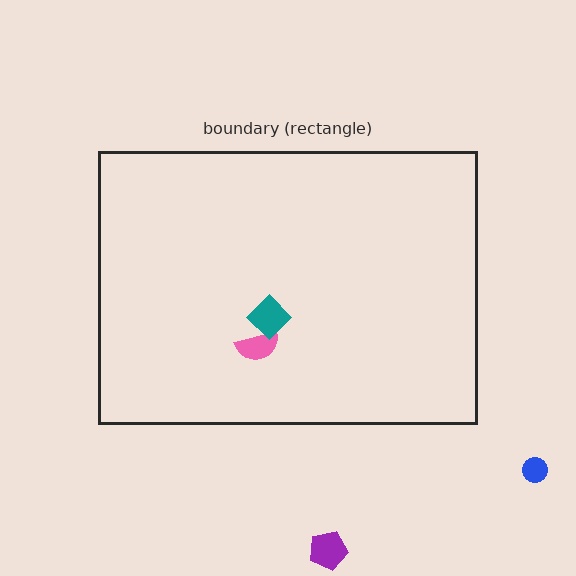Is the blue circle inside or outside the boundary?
Outside.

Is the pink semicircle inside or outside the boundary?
Inside.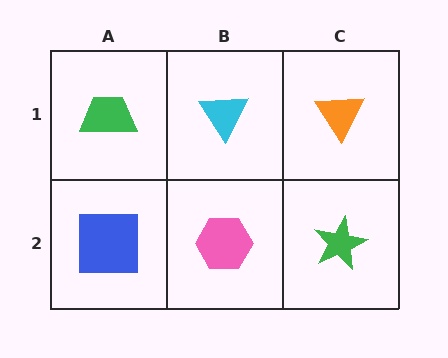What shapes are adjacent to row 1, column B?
A pink hexagon (row 2, column B), a green trapezoid (row 1, column A), an orange triangle (row 1, column C).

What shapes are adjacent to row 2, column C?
An orange triangle (row 1, column C), a pink hexagon (row 2, column B).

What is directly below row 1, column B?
A pink hexagon.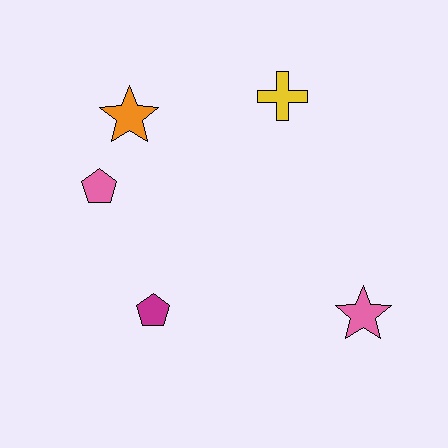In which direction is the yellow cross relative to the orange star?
The yellow cross is to the right of the orange star.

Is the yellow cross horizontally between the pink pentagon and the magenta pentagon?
No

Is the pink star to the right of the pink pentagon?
Yes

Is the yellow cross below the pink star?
No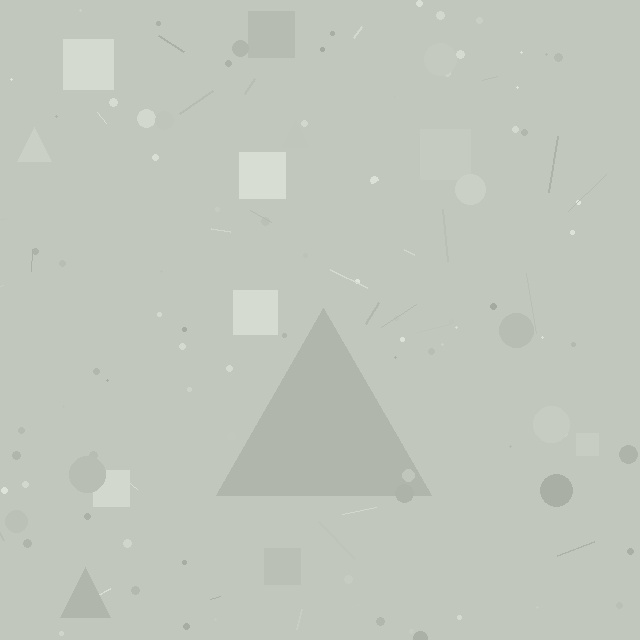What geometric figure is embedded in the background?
A triangle is embedded in the background.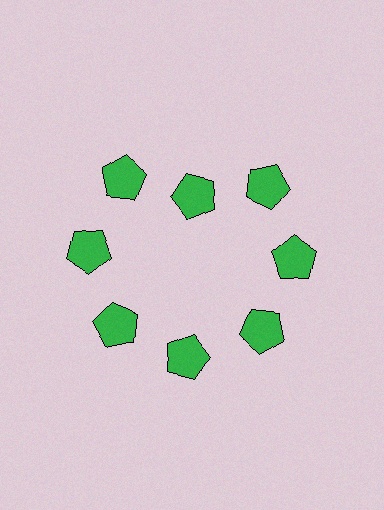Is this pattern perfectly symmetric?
No. The 8 green pentagons are arranged in a ring, but one element near the 12 o'clock position is pulled inward toward the center, breaking the 8-fold rotational symmetry.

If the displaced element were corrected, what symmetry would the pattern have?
It would have 8-fold rotational symmetry — the pattern would map onto itself every 45 degrees.